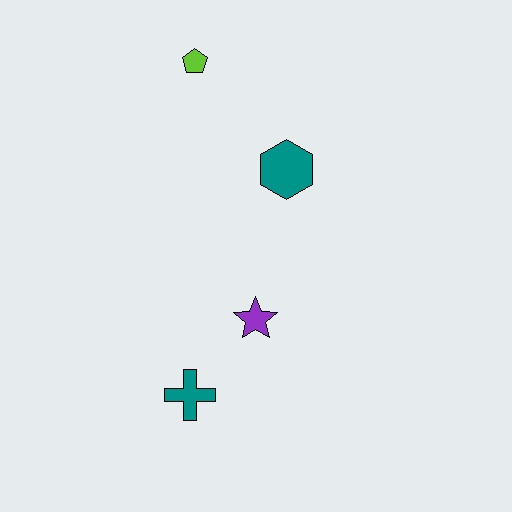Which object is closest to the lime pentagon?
The teal hexagon is closest to the lime pentagon.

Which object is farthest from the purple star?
The lime pentagon is farthest from the purple star.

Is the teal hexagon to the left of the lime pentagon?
No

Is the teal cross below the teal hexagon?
Yes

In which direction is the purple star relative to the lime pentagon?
The purple star is below the lime pentagon.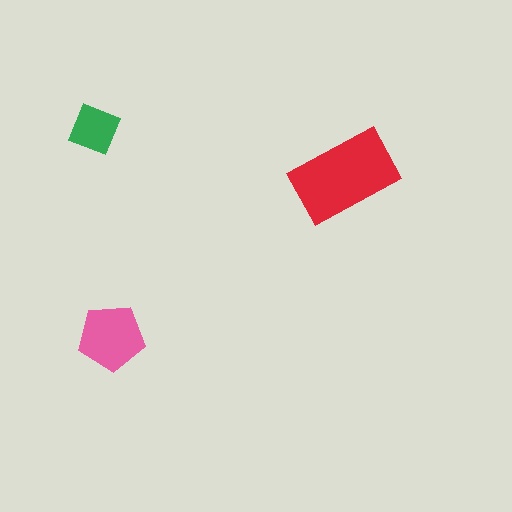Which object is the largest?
The red rectangle.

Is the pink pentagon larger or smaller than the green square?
Larger.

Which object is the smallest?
The green square.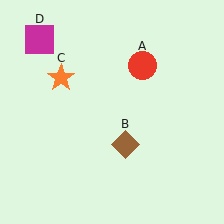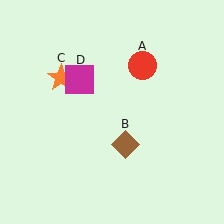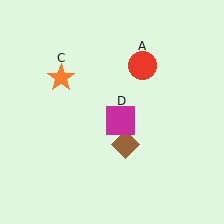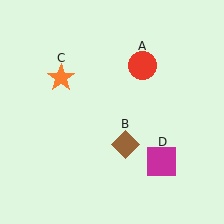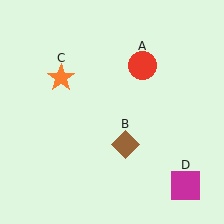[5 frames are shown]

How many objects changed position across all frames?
1 object changed position: magenta square (object D).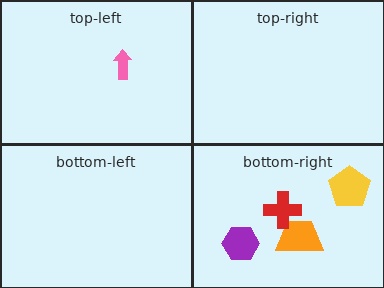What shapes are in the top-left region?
The pink arrow.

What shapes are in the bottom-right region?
The purple hexagon, the orange trapezoid, the yellow pentagon, the red cross.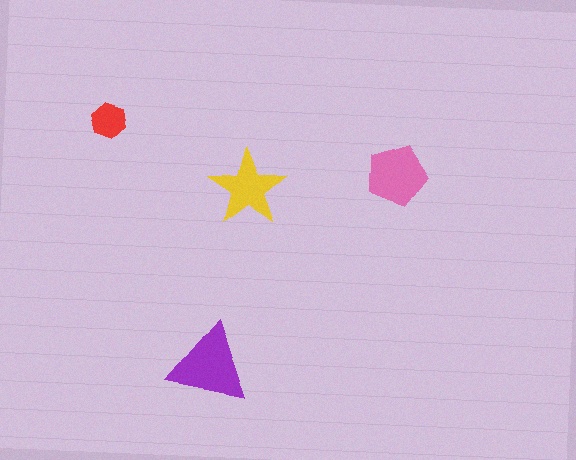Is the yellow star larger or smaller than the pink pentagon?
Smaller.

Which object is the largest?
The purple triangle.